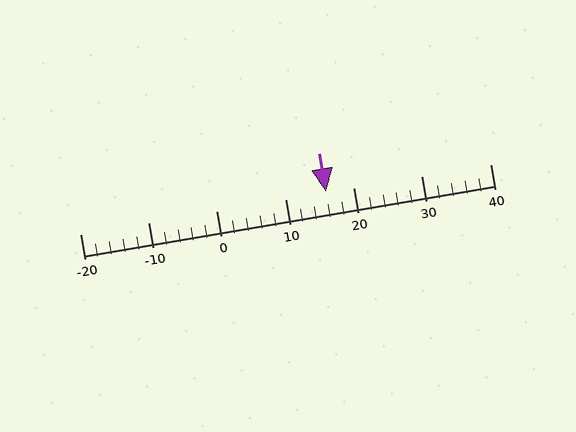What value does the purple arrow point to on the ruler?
The purple arrow points to approximately 16.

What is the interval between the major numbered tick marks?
The major tick marks are spaced 10 units apart.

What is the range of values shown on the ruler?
The ruler shows values from -20 to 40.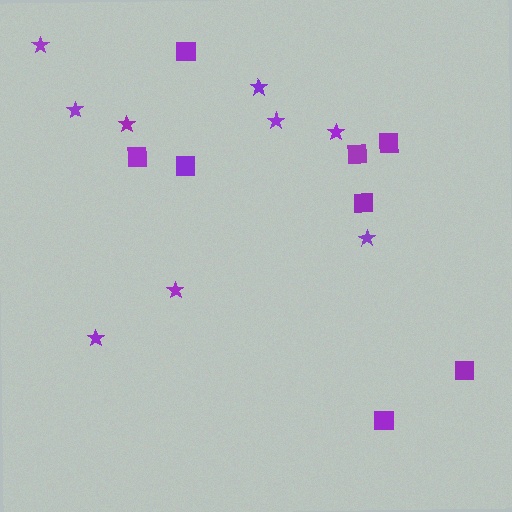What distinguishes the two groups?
There are 2 groups: one group of stars (9) and one group of squares (8).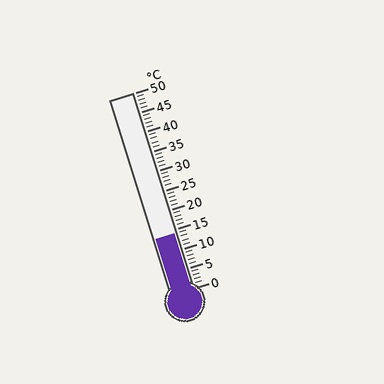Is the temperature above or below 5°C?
The temperature is above 5°C.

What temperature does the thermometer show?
The thermometer shows approximately 14°C.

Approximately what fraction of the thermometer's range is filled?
The thermometer is filled to approximately 30% of its range.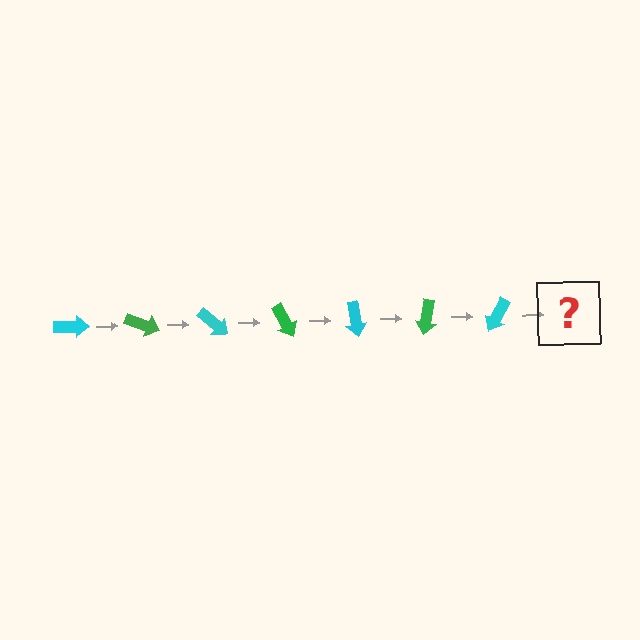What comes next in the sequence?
The next element should be a green arrow, rotated 140 degrees from the start.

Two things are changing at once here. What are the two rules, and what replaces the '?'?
The two rules are that it rotates 20 degrees each step and the color cycles through cyan and green. The '?' should be a green arrow, rotated 140 degrees from the start.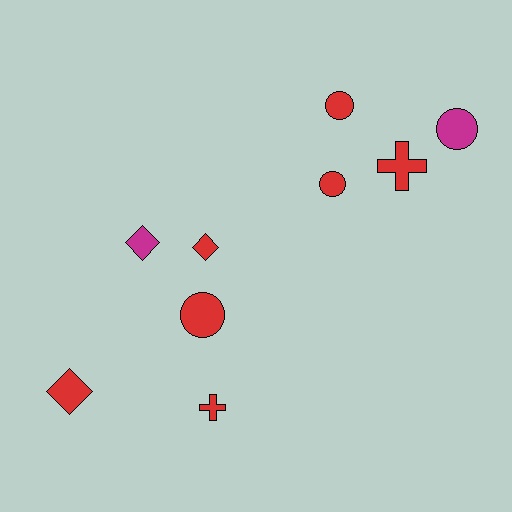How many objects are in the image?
There are 9 objects.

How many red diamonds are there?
There are 2 red diamonds.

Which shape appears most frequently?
Circle, with 4 objects.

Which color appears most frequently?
Red, with 7 objects.